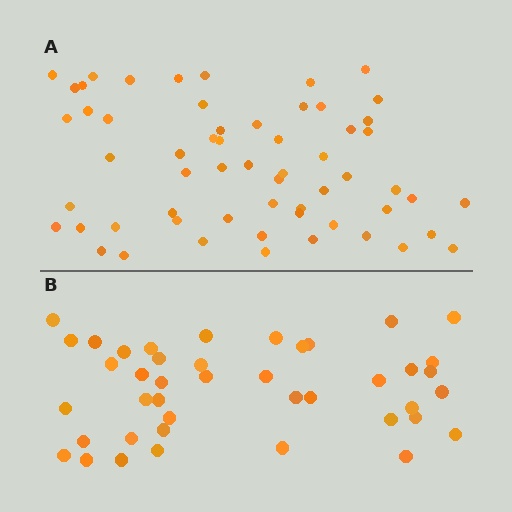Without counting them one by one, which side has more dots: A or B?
Region A (the top region) has more dots.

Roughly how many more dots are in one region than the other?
Region A has approximately 15 more dots than region B.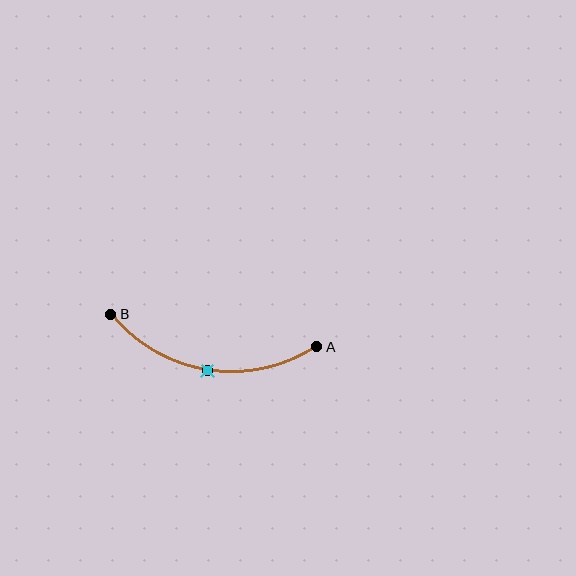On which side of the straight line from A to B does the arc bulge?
The arc bulges below the straight line connecting A and B.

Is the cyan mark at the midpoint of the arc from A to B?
Yes. The cyan mark lies on the arc at equal arc-length from both A and B — it is the arc midpoint.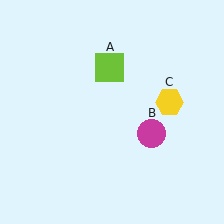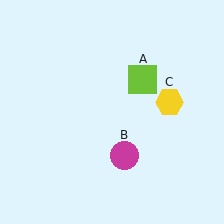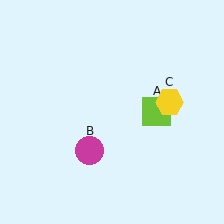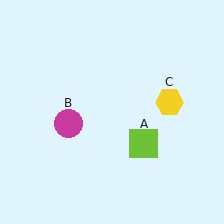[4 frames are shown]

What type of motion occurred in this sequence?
The lime square (object A), magenta circle (object B) rotated clockwise around the center of the scene.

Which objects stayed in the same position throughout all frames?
Yellow hexagon (object C) remained stationary.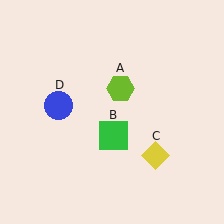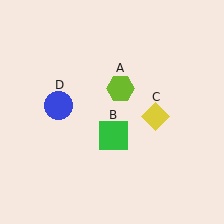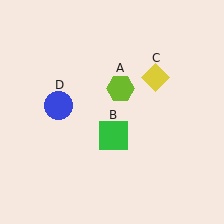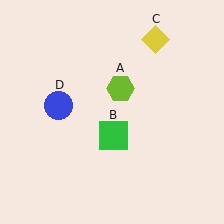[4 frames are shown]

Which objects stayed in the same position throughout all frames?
Lime hexagon (object A) and green square (object B) and blue circle (object D) remained stationary.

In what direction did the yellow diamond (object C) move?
The yellow diamond (object C) moved up.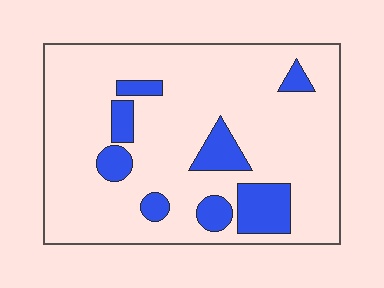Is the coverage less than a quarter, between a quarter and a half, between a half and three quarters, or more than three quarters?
Less than a quarter.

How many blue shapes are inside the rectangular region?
8.